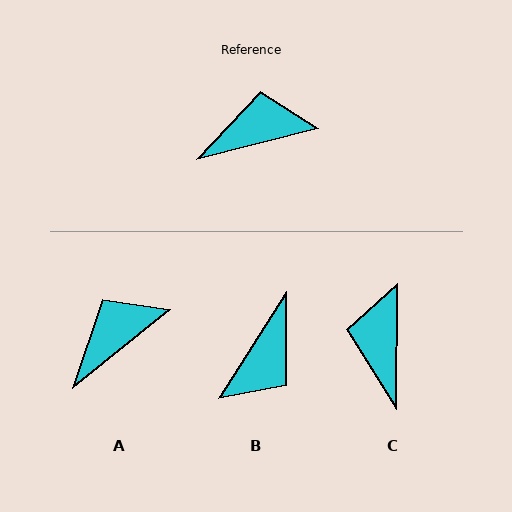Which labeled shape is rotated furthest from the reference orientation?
B, about 137 degrees away.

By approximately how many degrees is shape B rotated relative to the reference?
Approximately 137 degrees clockwise.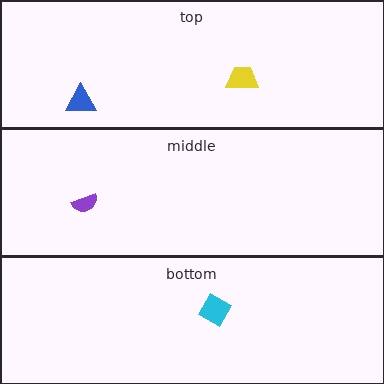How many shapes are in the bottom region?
1.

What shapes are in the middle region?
The purple semicircle.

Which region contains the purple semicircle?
The middle region.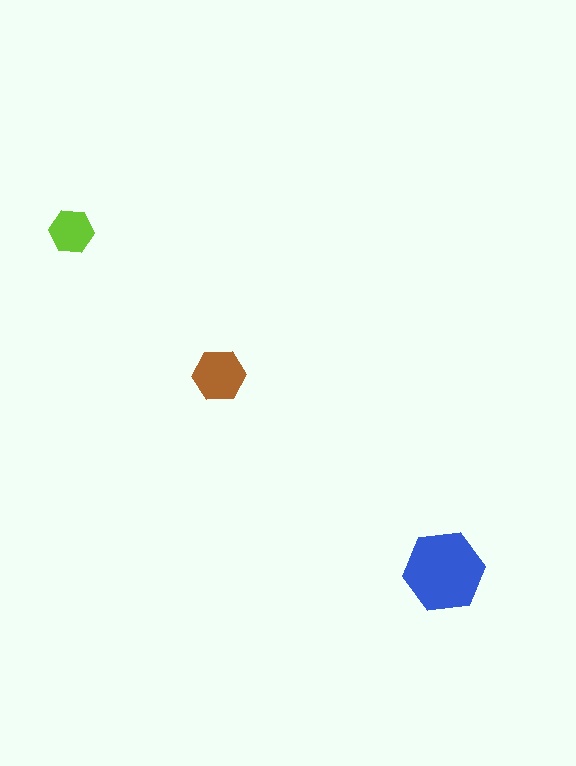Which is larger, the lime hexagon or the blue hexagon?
The blue one.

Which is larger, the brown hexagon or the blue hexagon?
The blue one.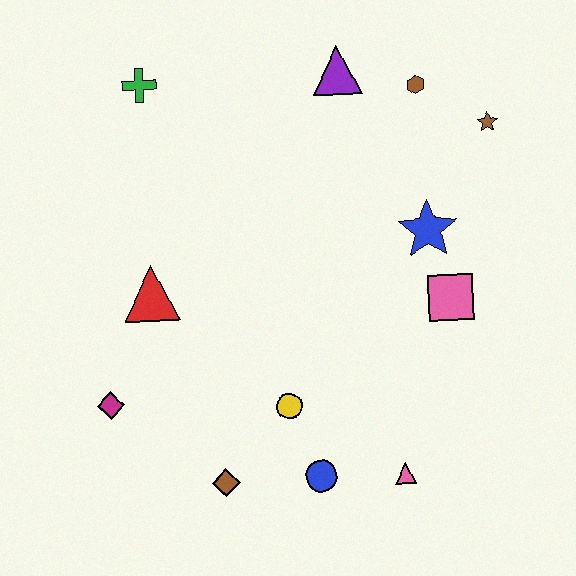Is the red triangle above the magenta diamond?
Yes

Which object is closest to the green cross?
The purple triangle is closest to the green cross.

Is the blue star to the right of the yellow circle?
Yes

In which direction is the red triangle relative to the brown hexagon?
The red triangle is to the left of the brown hexagon.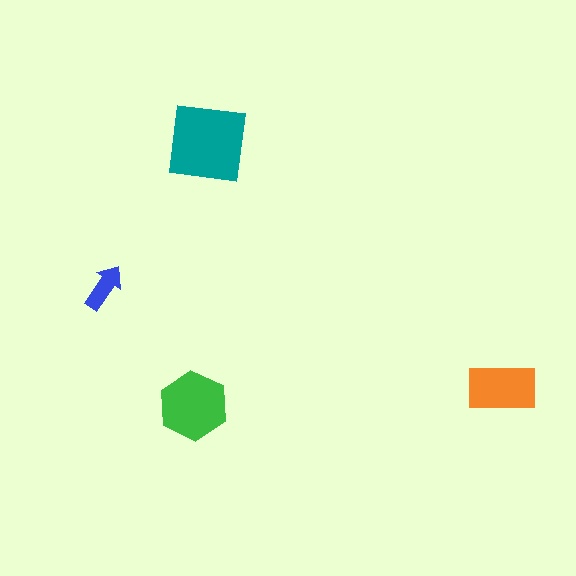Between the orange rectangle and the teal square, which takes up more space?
The teal square.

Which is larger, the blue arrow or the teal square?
The teal square.